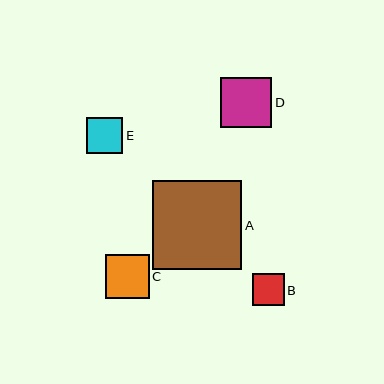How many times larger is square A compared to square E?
Square A is approximately 2.5 times the size of square E.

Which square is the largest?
Square A is the largest with a size of approximately 89 pixels.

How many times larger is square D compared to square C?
Square D is approximately 1.2 times the size of square C.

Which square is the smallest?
Square B is the smallest with a size of approximately 31 pixels.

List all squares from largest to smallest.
From largest to smallest: A, D, C, E, B.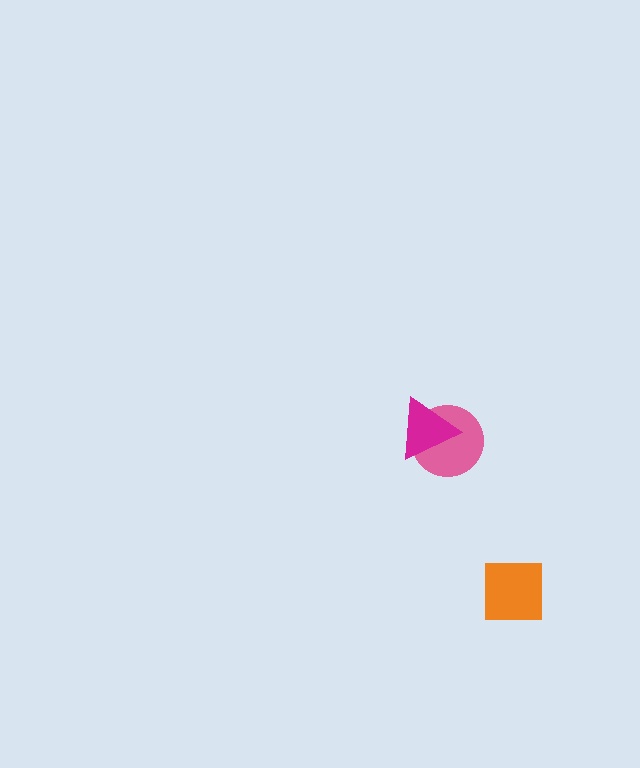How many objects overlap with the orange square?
0 objects overlap with the orange square.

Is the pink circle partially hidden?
Yes, it is partially covered by another shape.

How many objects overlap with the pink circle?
1 object overlaps with the pink circle.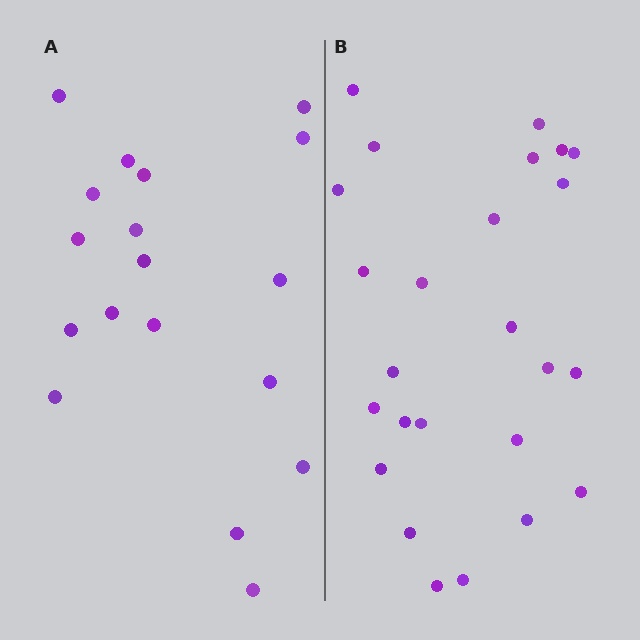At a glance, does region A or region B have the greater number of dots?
Region B (the right region) has more dots.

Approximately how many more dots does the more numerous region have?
Region B has roughly 8 or so more dots than region A.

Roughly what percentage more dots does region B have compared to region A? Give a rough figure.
About 40% more.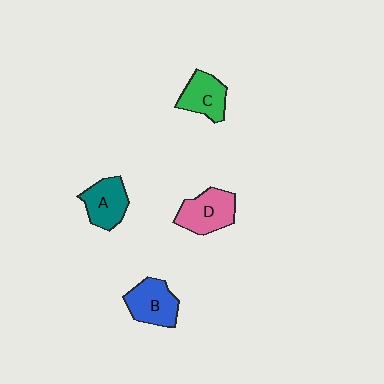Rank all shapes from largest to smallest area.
From largest to smallest: D (pink), B (blue), A (teal), C (green).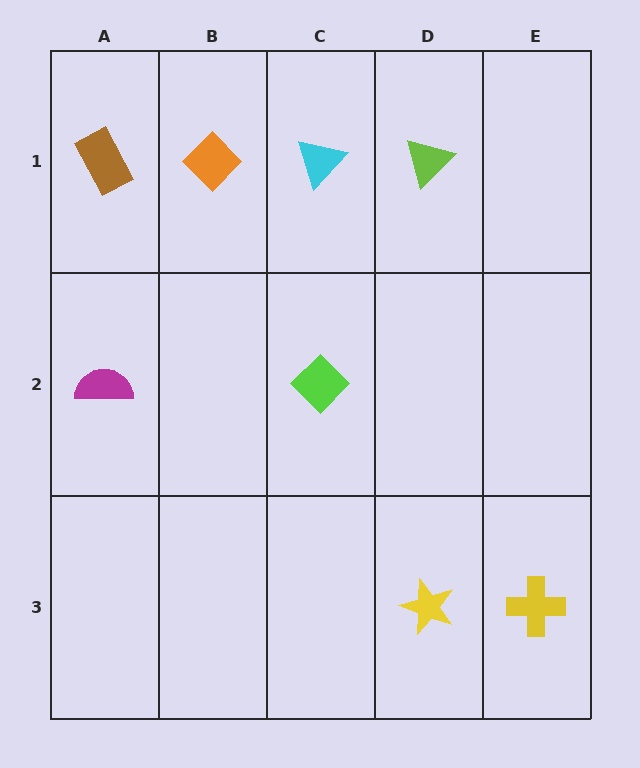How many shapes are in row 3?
2 shapes.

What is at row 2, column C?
A lime diamond.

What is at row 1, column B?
An orange diamond.